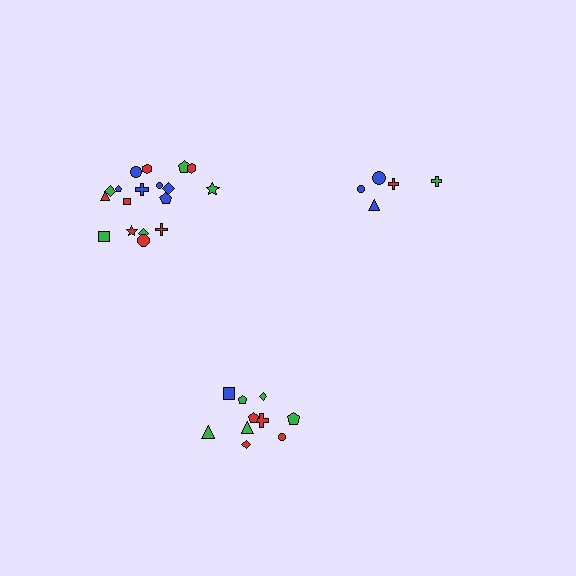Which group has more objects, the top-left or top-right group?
The top-left group.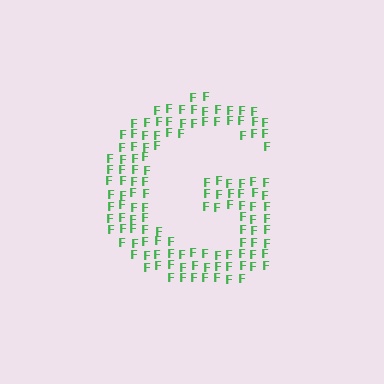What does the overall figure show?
The overall figure shows the letter G.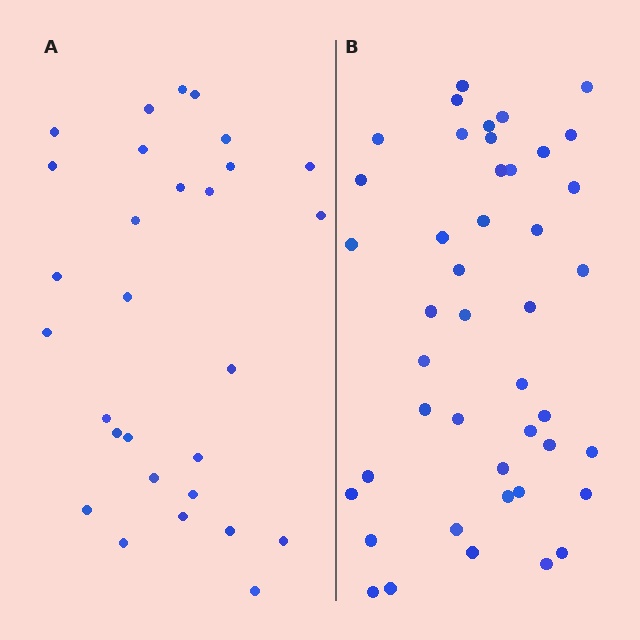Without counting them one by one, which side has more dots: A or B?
Region B (the right region) has more dots.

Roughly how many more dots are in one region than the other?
Region B has approximately 15 more dots than region A.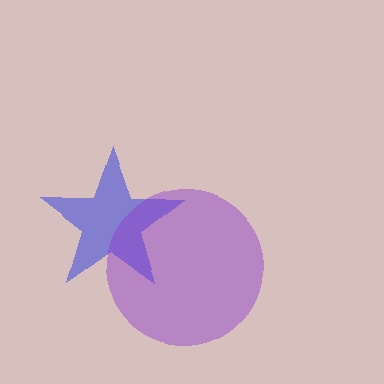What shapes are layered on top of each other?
The layered shapes are: a blue star, a purple circle.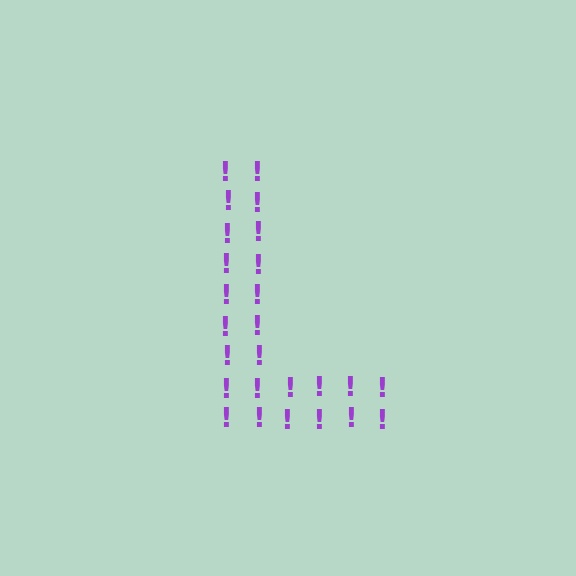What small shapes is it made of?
It is made of small exclamation marks.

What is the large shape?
The large shape is the letter L.